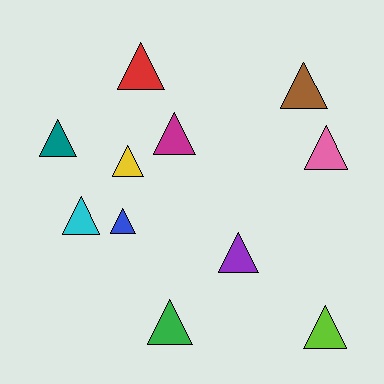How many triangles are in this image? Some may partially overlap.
There are 11 triangles.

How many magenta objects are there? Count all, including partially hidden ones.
There is 1 magenta object.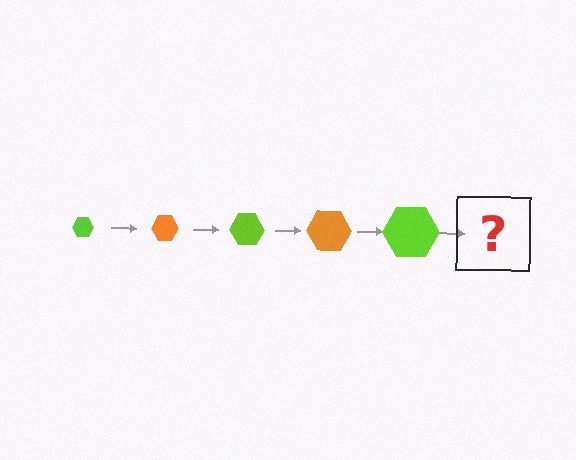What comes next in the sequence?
The next element should be an orange hexagon, larger than the previous one.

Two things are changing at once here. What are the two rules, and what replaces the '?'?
The two rules are that the hexagon grows larger each step and the color cycles through lime and orange. The '?' should be an orange hexagon, larger than the previous one.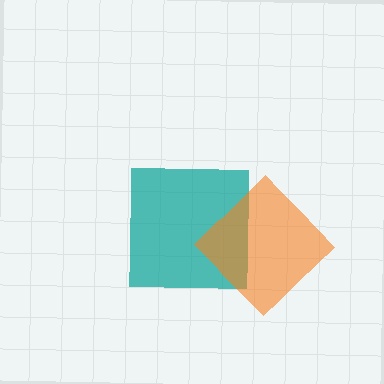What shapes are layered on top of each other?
The layered shapes are: a teal square, an orange diamond.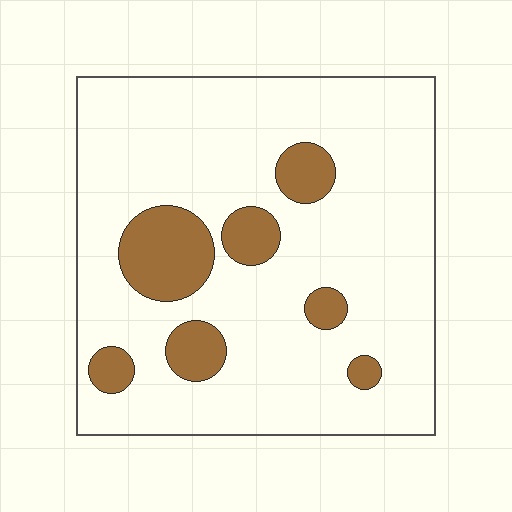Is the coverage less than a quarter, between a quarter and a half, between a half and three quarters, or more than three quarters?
Less than a quarter.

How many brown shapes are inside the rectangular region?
7.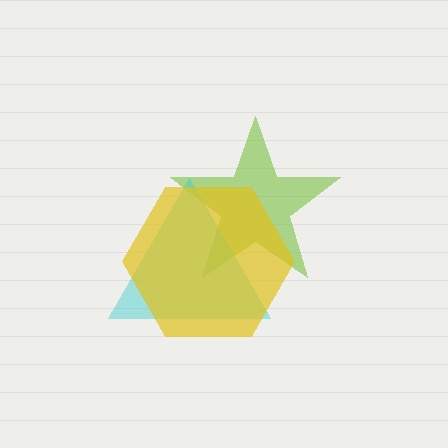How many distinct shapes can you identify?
There are 3 distinct shapes: a lime star, a cyan triangle, a yellow hexagon.